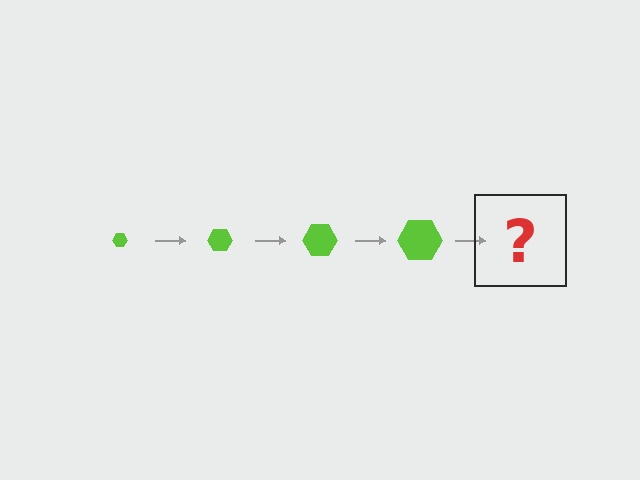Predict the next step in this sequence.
The next step is a lime hexagon, larger than the previous one.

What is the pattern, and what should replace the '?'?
The pattern is that the hexagon gets progressively larger each step. The '?' should be a lime hexagon, larger than the previous one.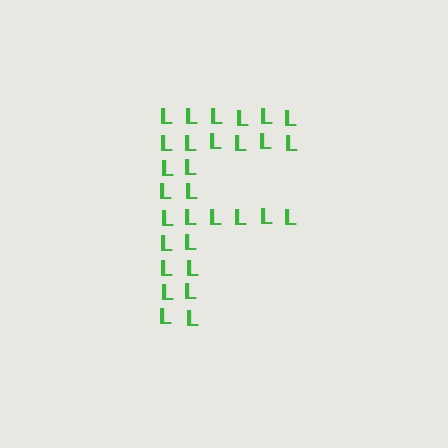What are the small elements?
The small elements are letter L's.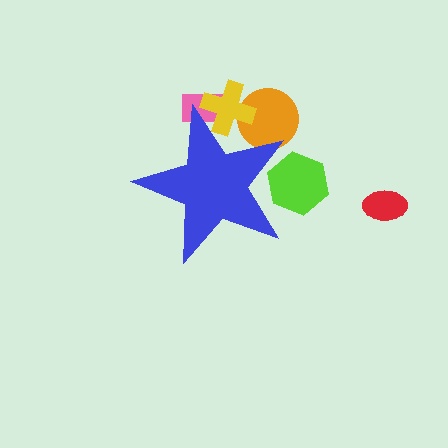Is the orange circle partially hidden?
Yes, the orange circle is partially hidden behind the blue star.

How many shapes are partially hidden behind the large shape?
4 shapes are partially hidden.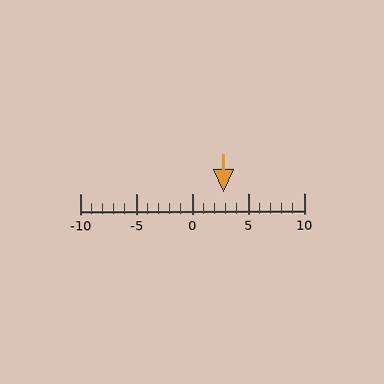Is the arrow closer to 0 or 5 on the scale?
The arrow is closer to 5.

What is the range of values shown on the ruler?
The ruler shows values from -10 to 10.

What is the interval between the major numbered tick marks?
The major tick marks are spaced 5 units apart.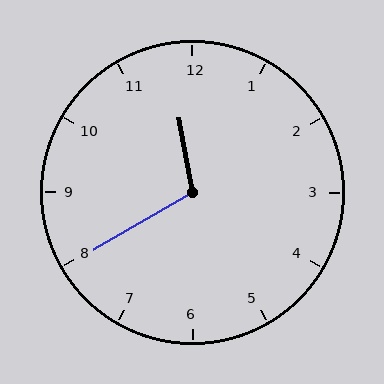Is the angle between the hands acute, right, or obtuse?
It is obtuse.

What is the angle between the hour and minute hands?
Approximately 110 degrees.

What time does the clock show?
11:40.